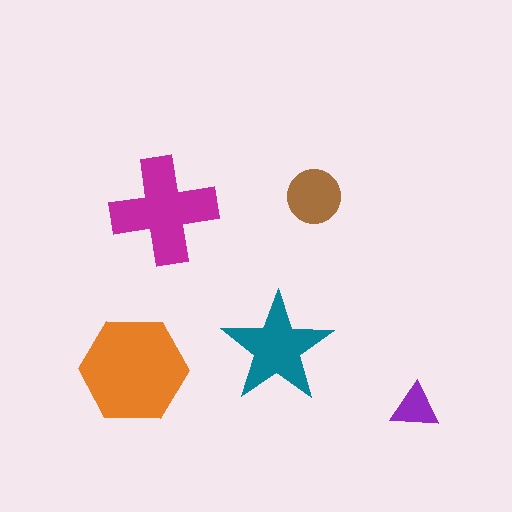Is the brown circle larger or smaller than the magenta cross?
Smaller.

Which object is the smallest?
The purple triangle.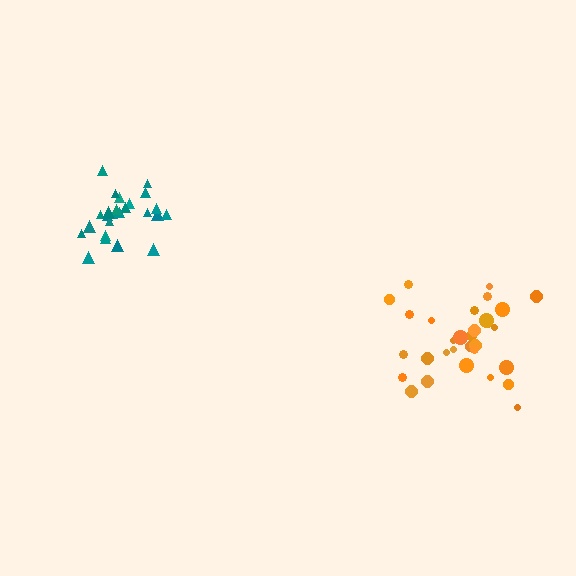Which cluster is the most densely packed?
Teal.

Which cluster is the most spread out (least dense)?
Orange.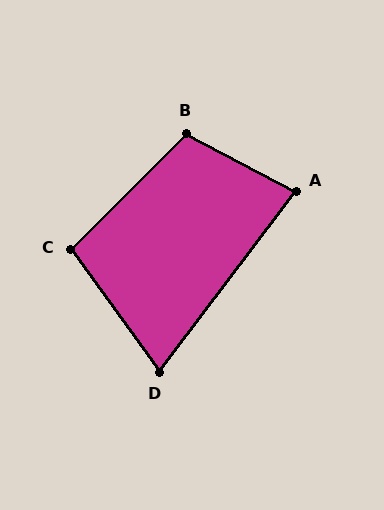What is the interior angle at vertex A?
Approximately 81 degrees (acute).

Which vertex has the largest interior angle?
B, at approximately 107 degrees.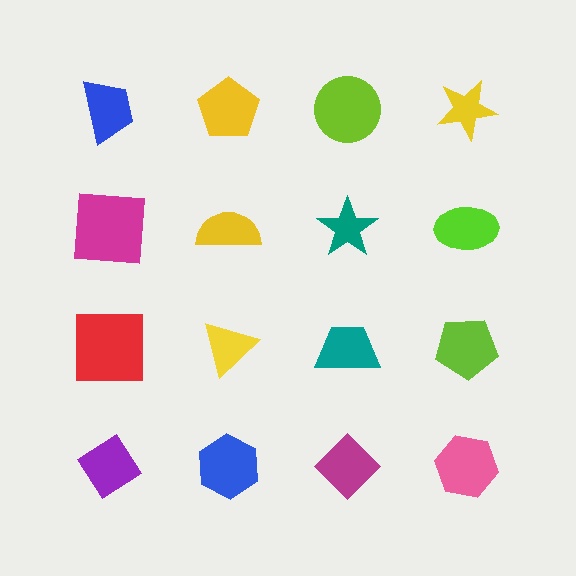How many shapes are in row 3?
4 shapes.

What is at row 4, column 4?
A pink hexagon.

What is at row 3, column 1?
A red square.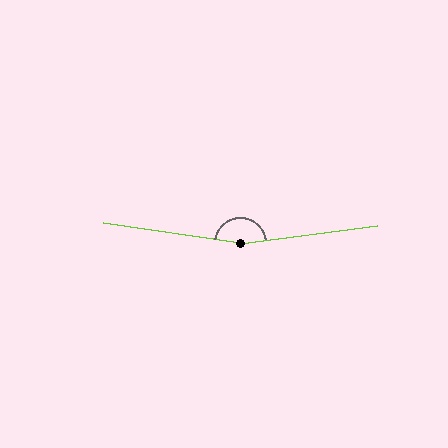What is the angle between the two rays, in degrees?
Approximately 164 degrees.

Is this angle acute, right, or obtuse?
It is obtuse.